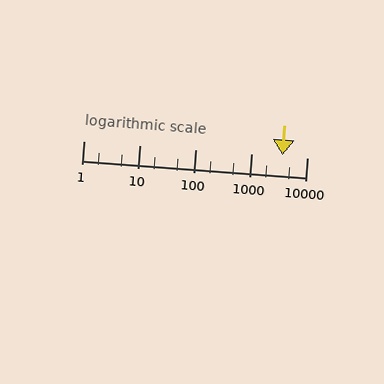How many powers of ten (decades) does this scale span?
The scale spans 4 decades, from 1 to 10000.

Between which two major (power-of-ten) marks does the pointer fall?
The pointer is between 1000 and 10000.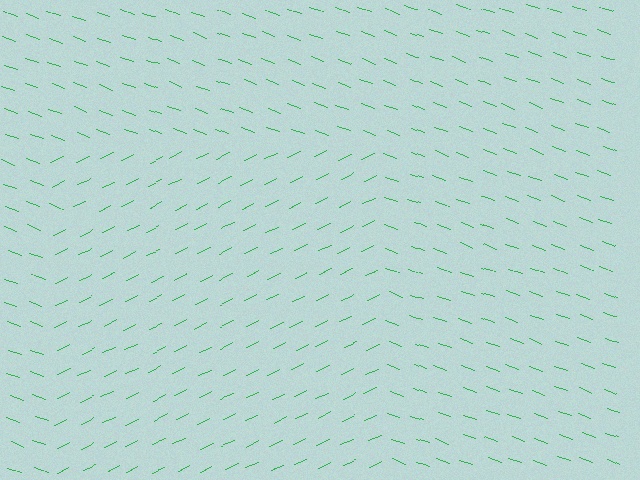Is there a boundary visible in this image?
Yes, there is a texture boundary formed by a change in line orientation.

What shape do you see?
I see a rectangle.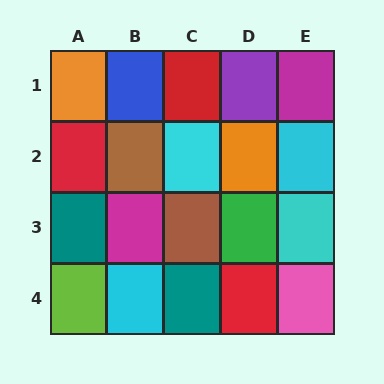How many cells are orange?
2 cells are orange.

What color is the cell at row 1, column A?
Orange.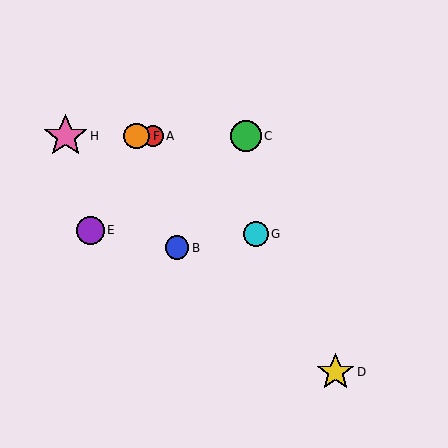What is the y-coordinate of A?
Object A is at y≈136.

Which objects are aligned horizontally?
Objects A, C, F, H are aligned horizontally.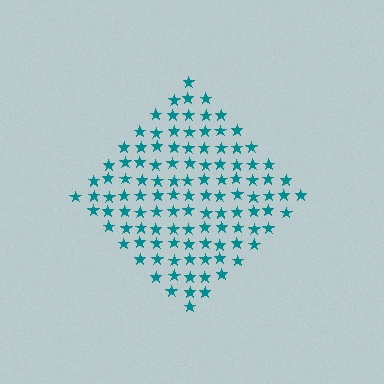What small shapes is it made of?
It is made of small stars.